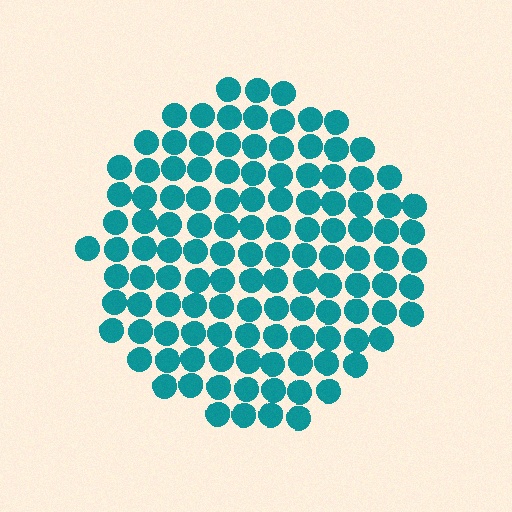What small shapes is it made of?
It is made of small circles.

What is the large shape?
The large shape is a circle.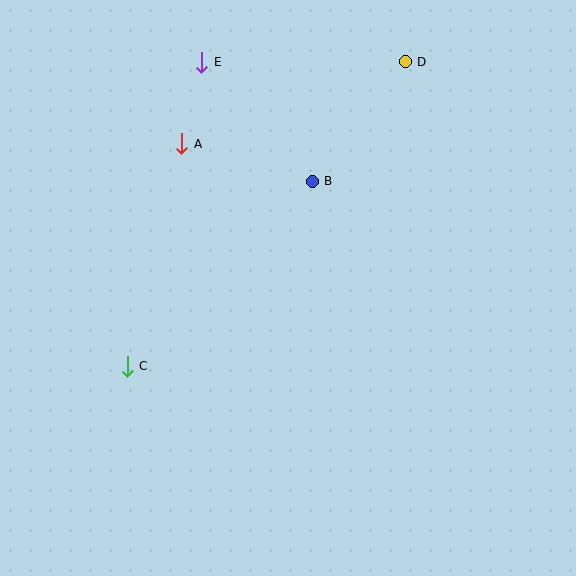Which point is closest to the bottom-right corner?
Point B is closest to the bottom-right corner.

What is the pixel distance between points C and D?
The distance between C and D is 412 pixels.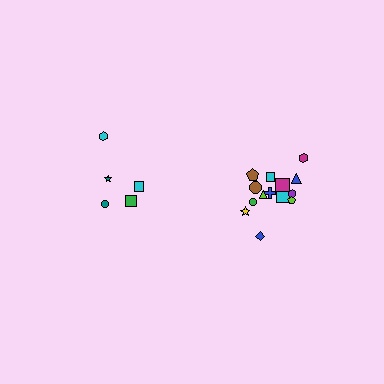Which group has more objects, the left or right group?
The right group.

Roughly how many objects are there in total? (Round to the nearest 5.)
Roughly 20 objects in total.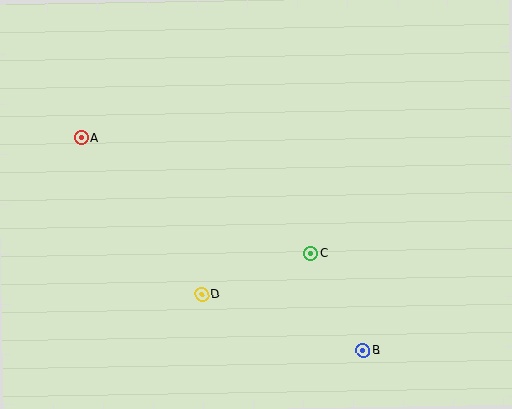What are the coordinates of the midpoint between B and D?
The midpoint between B and D is at (283, 322).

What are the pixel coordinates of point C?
Point C is at (311, 253).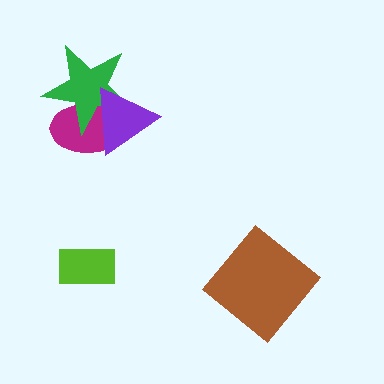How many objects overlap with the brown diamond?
0 objects overlap with the brown diamond.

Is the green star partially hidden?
Yes, it is partially covered by another shape.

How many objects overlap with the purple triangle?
2 objects overlap with the purple triangle.